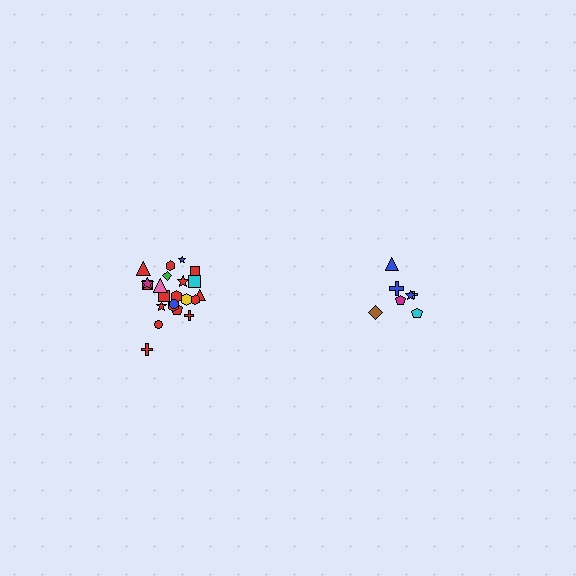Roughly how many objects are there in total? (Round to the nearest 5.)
Roughly 30 objects in total.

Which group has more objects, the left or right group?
The left group.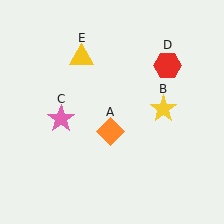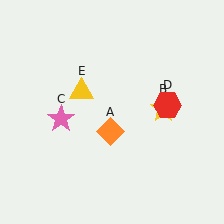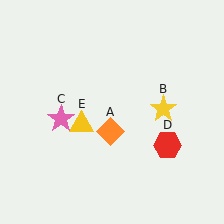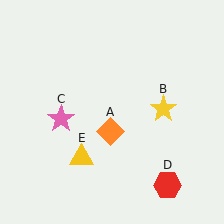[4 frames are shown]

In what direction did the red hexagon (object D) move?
The red hexagon (object D) moved down.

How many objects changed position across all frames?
2 objects changed position: red hexagon (object D), yellow triangle (object E).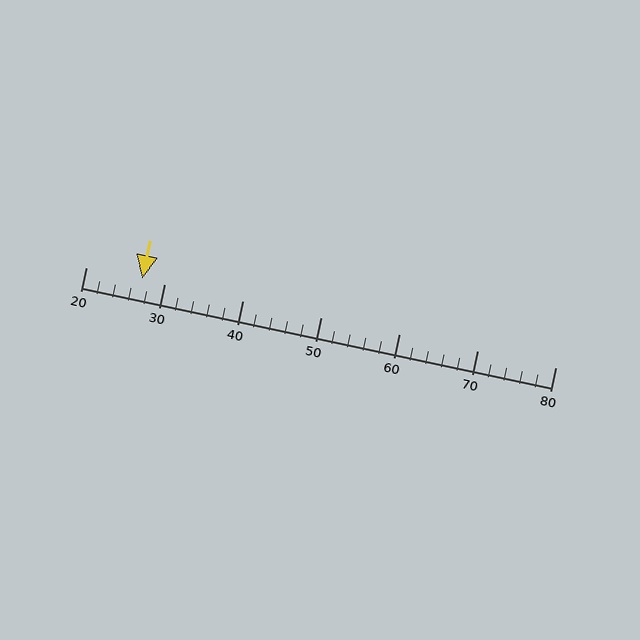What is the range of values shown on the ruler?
The ruler shows values from 20 to 80.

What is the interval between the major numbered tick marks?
The major tick marks are spaced 10 units apart.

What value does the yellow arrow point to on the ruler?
The yellow arrow points to approximately 27.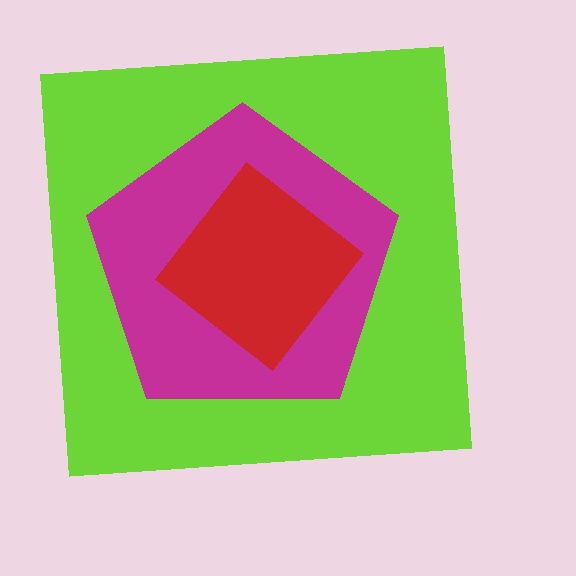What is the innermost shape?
The red diamond.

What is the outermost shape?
The lime square.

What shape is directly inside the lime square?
The magenta pentagon.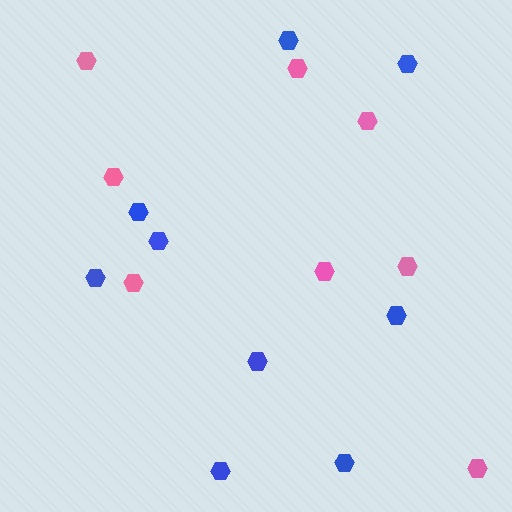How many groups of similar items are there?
There are 2 groups: one group of blue hexagons (9) and one group of pink hexagons (8).